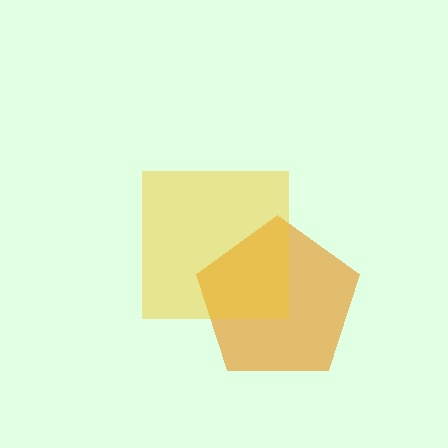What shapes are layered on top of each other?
The layered shapes are: an orange pentagon, a yellow square.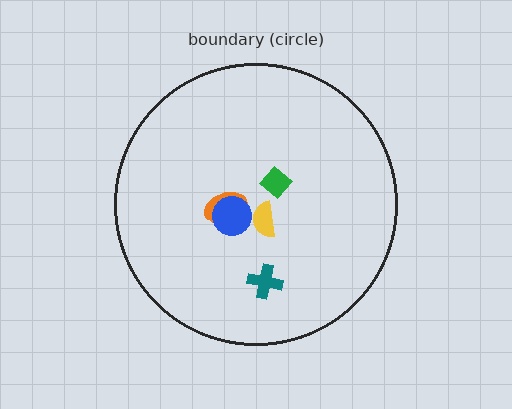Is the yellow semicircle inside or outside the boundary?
Inside.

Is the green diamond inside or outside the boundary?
Inside.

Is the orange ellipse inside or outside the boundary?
Inside.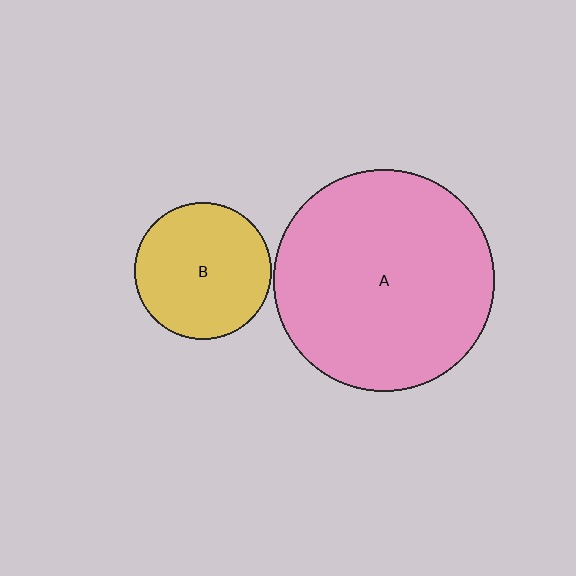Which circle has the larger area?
Circle A (pink).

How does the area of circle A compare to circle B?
Approximately 2.6 times.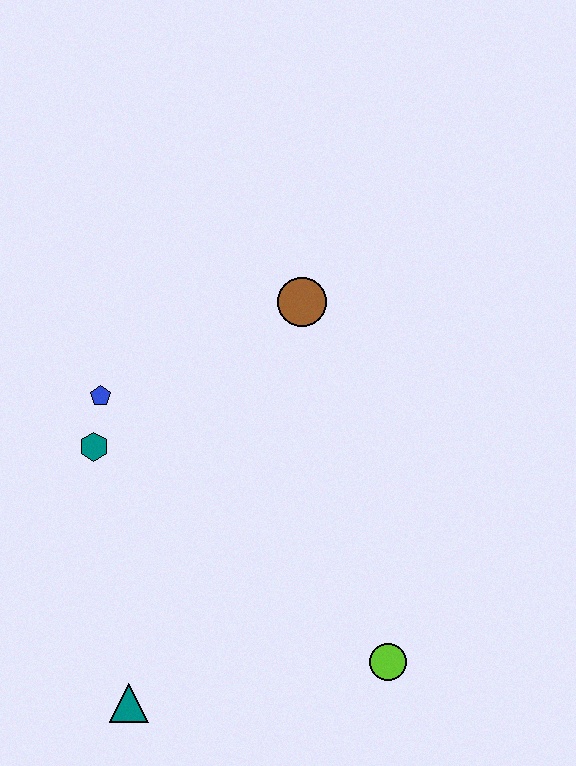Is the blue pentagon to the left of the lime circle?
Yes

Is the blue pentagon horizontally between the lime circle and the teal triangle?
No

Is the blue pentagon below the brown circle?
Yes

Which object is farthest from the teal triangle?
The brown circle is farthest from the teal triangle.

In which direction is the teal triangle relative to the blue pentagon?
The teal triangle is below the blue pentagon.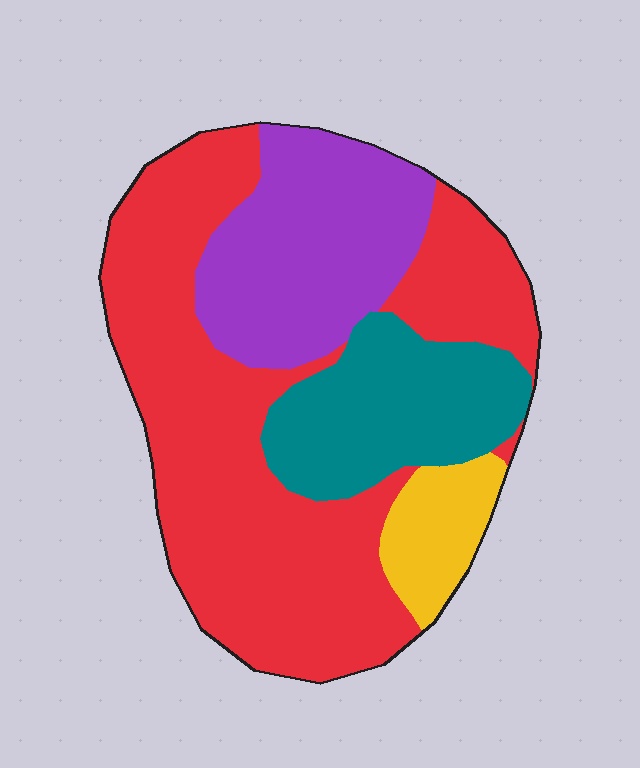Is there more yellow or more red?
Red.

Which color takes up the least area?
Yellow, at roughly 5%.